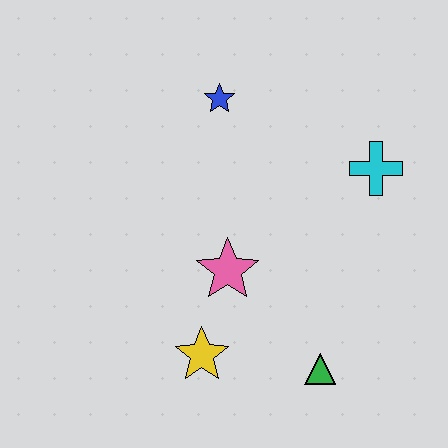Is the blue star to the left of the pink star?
Yes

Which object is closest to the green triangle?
The yellow star is closest to the green triangle.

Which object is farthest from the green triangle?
The blue star is farthest from the green triangle.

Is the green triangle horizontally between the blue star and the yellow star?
No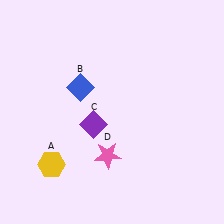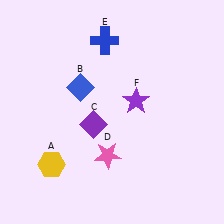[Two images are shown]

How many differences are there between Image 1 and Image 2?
There are 2 differences between the two images.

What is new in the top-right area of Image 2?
A purple star (F) was added in the top-right area of Image 2.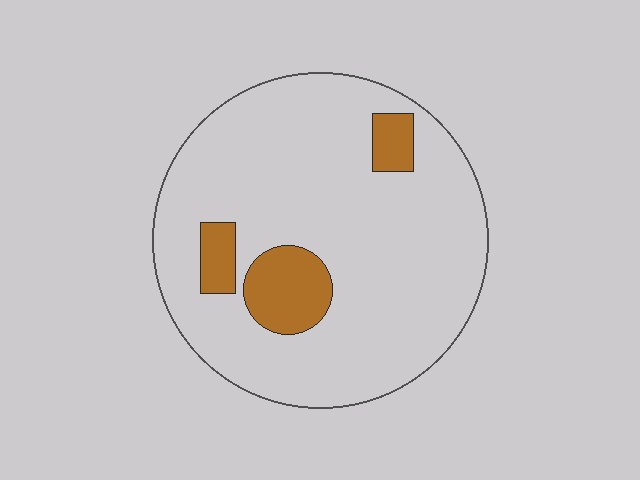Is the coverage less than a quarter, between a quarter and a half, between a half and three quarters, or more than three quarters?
Less than a quarter.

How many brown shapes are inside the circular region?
3.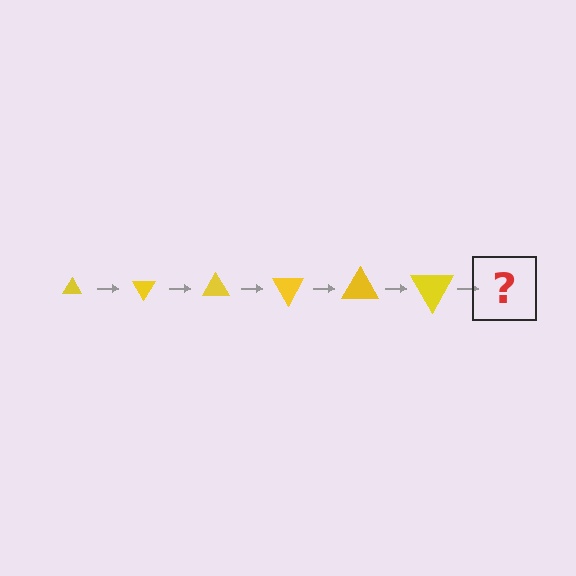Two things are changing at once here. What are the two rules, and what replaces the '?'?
The two rules are that the triangle grows larger each step and it rotates 60 degrees each step. The '?' should be a triangle, larger than the previous one and rotated 360 degrees from the start.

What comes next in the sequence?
The next element should be a triangle, larger than the previous one and rotated 360 degrees from the start.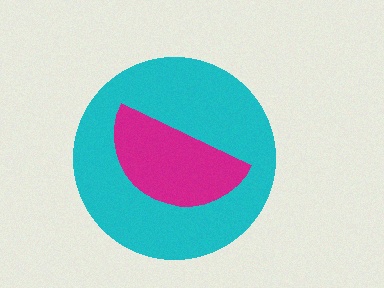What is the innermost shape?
The magenta semicircle.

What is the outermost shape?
The cyan circle.